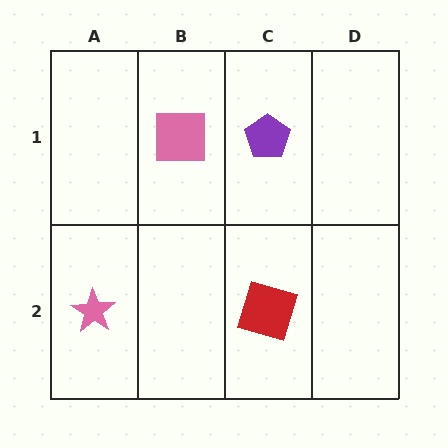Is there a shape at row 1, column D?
No, that cell is empty.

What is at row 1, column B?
A pink square.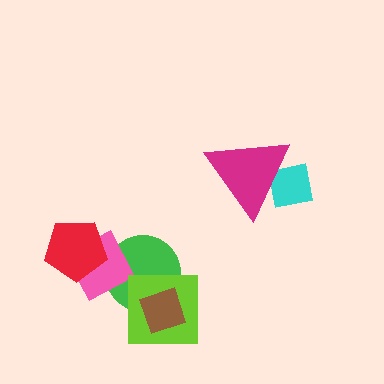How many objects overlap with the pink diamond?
2 objects overlap with the pink diamond.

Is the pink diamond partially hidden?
Yes, it is partially covered by another shape.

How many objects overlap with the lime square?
2 objects overlap with the lime square.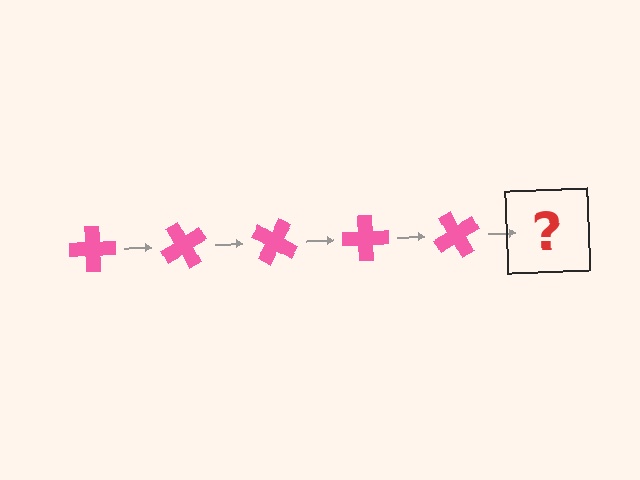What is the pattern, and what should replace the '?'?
The pattern is that the cross rotates 60 degrees each step. The '?' should be a pink cross rotated 300 degrees.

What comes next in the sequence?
The next element should be a pink cross rotated 300 degrees.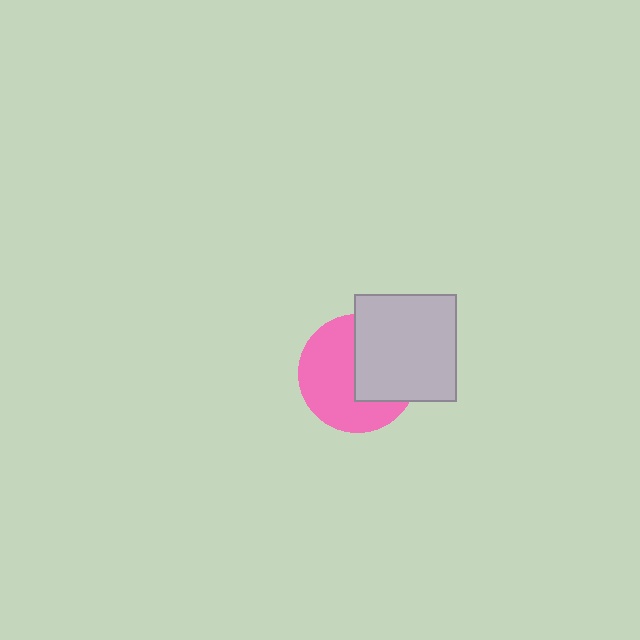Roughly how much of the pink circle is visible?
About half of it is visible (roughly 57%).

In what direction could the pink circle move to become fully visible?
The pink circle could move left. That would shift it out from behind the light gray rectangle entirely.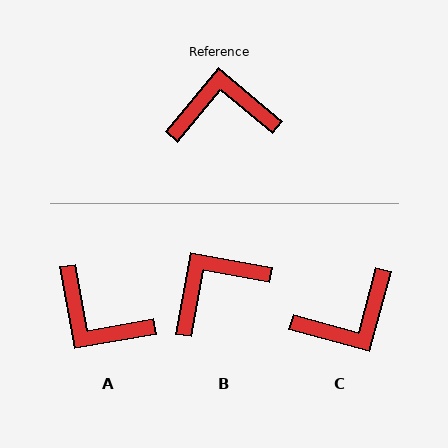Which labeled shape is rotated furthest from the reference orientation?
C, about 155 degrees away.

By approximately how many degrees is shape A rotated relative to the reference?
Approximately 140 degrees counter-clockwise.